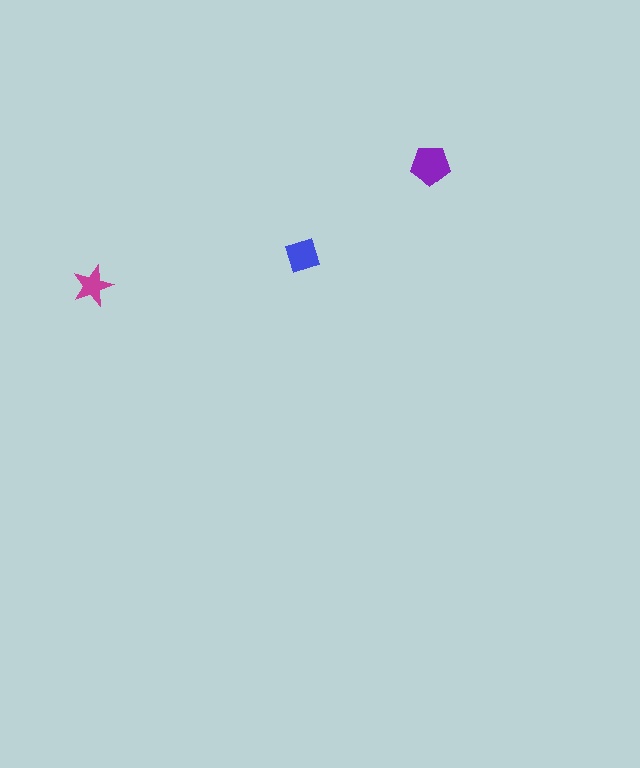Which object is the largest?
The purple pentagon.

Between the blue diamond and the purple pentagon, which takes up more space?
The purple pentagon.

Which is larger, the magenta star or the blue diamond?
The blue diamond.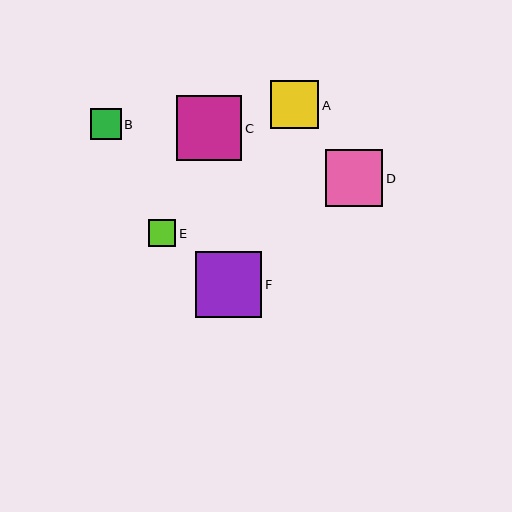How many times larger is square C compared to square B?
Square C is approximately 2.1 times the size of square B.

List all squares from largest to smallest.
From largest to smallest: F, C, D, A, B, E.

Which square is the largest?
Square F is the largest with a size of approximately 66 pixels.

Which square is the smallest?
Square E is the smallest with a size of approximately 27 pixels.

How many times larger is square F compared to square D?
Square F is approximately 1.1 times the size of square D.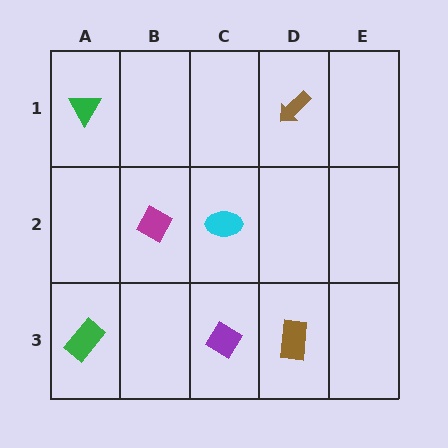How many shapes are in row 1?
2 shapes.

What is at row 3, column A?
A green rectangle.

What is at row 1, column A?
A green triangle.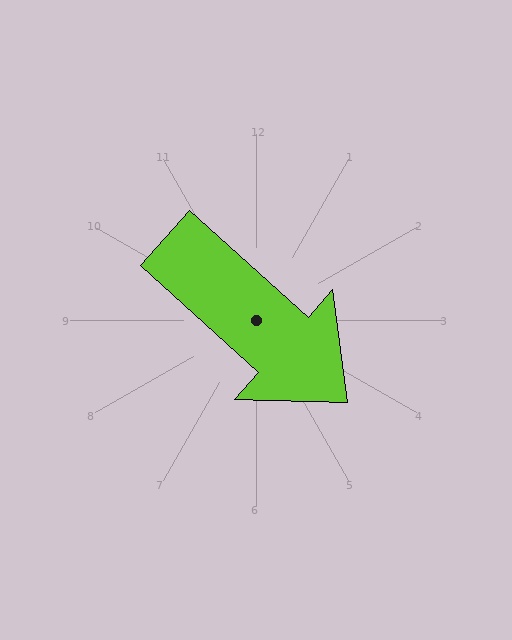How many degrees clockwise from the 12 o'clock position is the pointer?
Approximately 132 degrees.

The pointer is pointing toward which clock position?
Roughly 4 o'clock.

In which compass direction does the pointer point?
Southeast.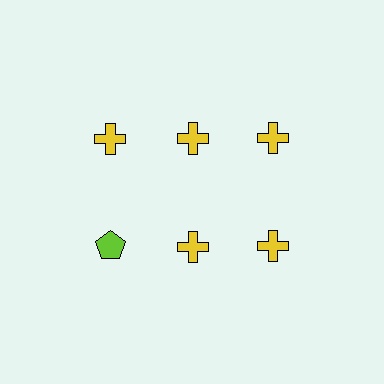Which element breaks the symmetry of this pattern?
The lime pentagon in the second row, leftmost column breaks the symmetry. All other shapes are yellow crosses.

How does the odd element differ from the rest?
It differs in both color (lime instead of yellow) and shape (pentagon instead of cross).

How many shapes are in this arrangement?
There are 6 shapes arranged in a grid pattern.